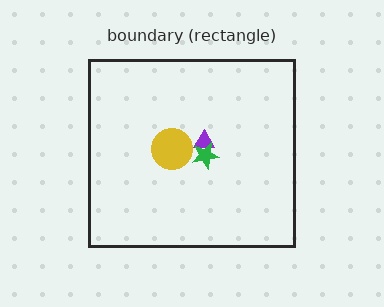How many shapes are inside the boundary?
3 inside, 0 outside.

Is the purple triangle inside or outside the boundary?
Inside.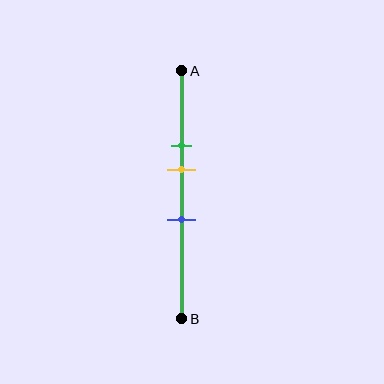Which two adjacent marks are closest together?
The green and yellow marks are the closest adjacent pair.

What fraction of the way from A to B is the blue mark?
The blue mark is approximately 60% (0.6) of the way from A to B.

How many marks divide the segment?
There are 3 marks dividing the segment.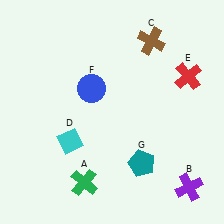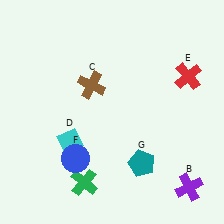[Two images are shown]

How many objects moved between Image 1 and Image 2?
2 objects moved between the two images.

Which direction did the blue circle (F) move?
The blue circle (F) moved down.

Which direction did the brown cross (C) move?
The brown cross (C) moved left.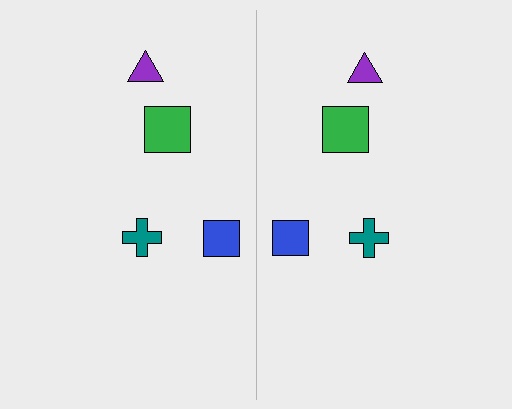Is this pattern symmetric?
Yes, this pattern has bilateral (reflection) symmetry.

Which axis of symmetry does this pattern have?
The pattern has a vertical axis of symmetry running through the center of the image.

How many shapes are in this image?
There are 8 shapes in this image.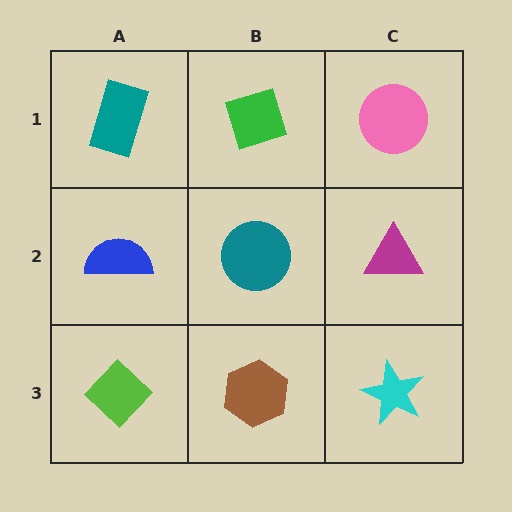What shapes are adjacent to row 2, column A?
A teal rectangle (row 1, column A), a lime diamond (row 3, column A), a teal circle (row 2, column B).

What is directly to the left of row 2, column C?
A teal circle.